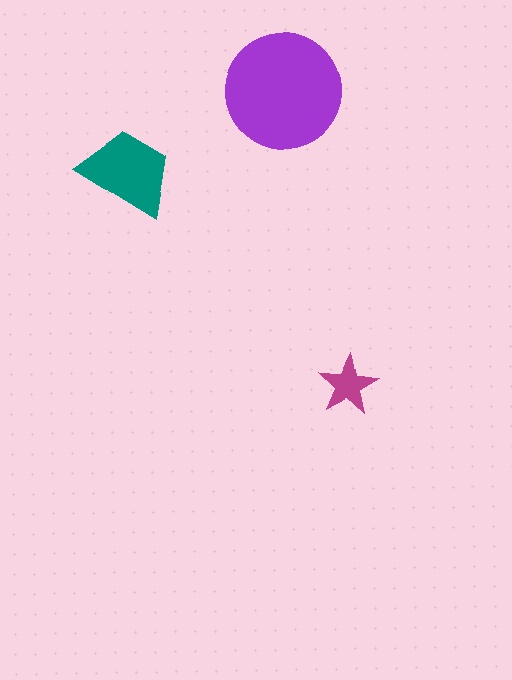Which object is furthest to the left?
The teal trapezoid is leftmost.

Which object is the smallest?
The magenta star.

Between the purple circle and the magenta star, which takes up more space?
The purple circle.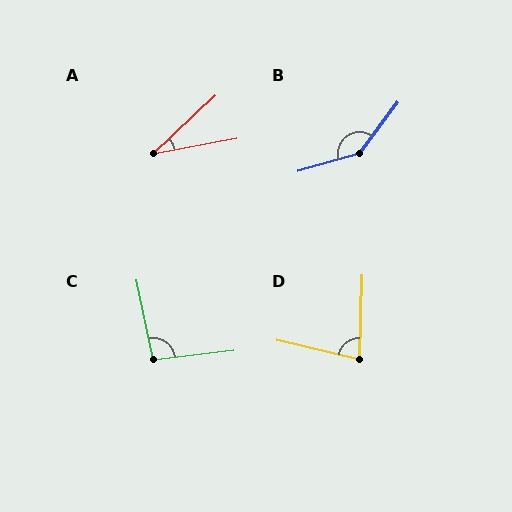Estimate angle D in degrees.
Approximately 78 degrees.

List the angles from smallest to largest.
A (32°), D (78°), C (94°), B (143°).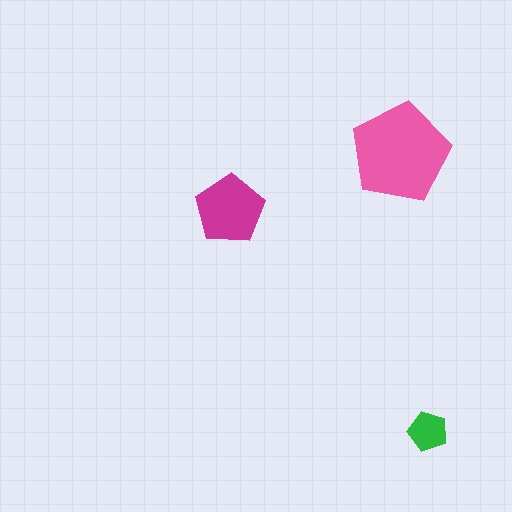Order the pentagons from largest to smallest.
the pink one, the magenta one, the green one.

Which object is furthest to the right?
The green pentagon is rightmost.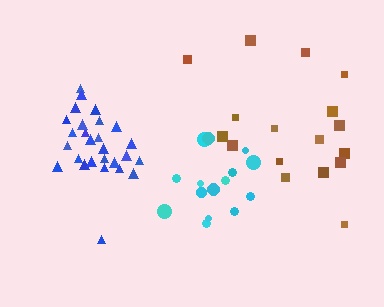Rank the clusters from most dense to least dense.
blue, cyan, brown.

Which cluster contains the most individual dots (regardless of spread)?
Blue (27).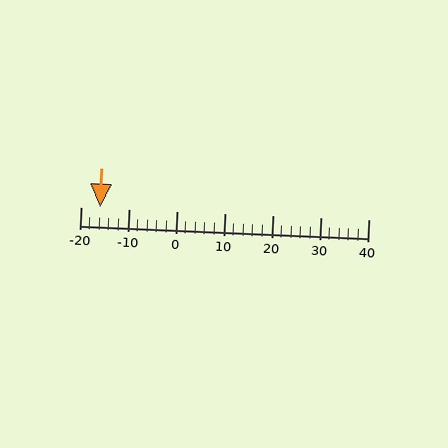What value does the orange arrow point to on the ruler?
The orange arrow points to approximately -16.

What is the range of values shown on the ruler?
The ruler shows values from -20 to 40.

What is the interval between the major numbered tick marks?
The major tick marks are spaced 10 units apart.